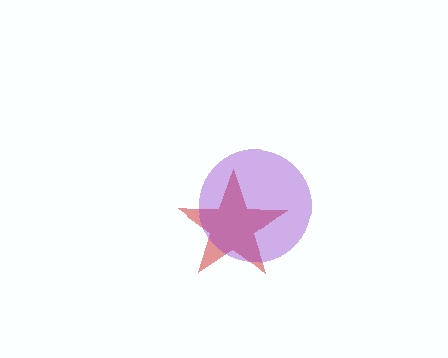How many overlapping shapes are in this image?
There are 2 overlapping shapes in the image.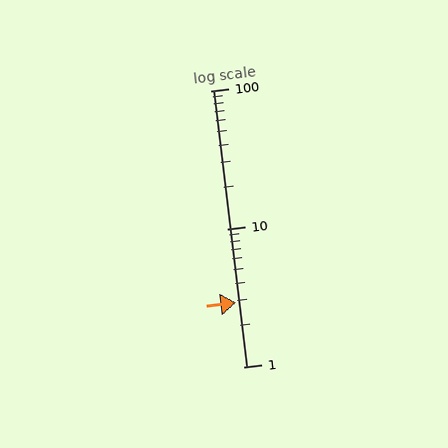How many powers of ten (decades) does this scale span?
The scale spans 2 decades, from 1 to 100.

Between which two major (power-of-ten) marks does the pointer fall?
The pointer is between 1 and 10.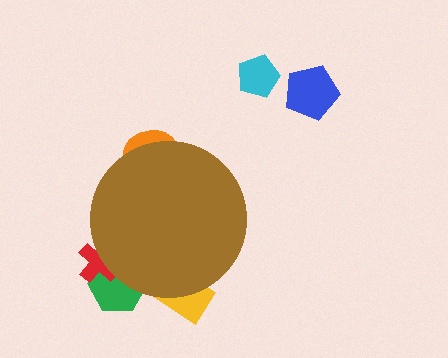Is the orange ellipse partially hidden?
Yes, the orange ellipse is partially hidden behind the brown circle.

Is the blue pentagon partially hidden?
No, the blue pentagon is fully visible.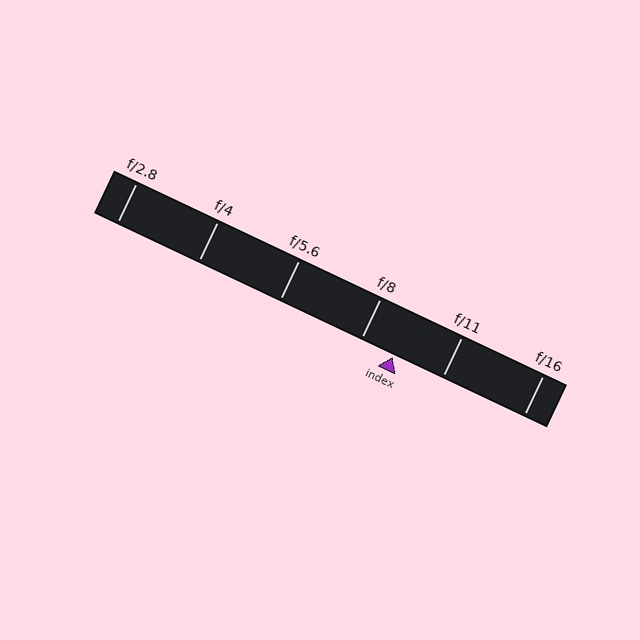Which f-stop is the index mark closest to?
The index mark is closest to f/8.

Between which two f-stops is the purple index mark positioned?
The index mark is between f/8 and f/11.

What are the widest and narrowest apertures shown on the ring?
The widest aperture shown is f/2.8 and the narrowest is f/16.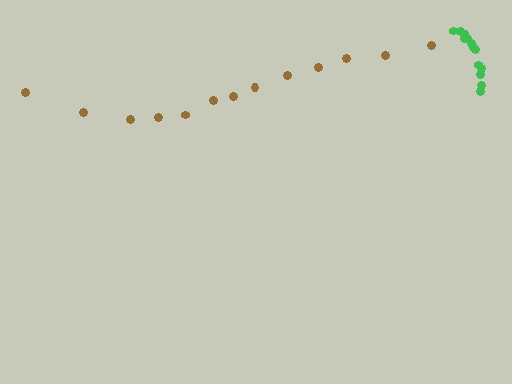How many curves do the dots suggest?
There are 2 distinct paths.